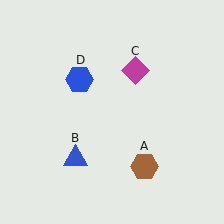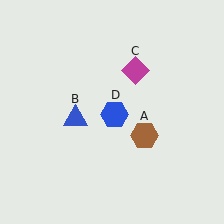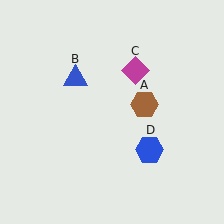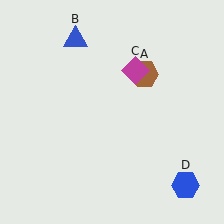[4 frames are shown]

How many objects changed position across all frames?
3 objects changed position: brown hexagon (object A), blue triangle (object B), blue hexagon (object D).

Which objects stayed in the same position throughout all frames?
Magenta diamond (object C) remained stationary.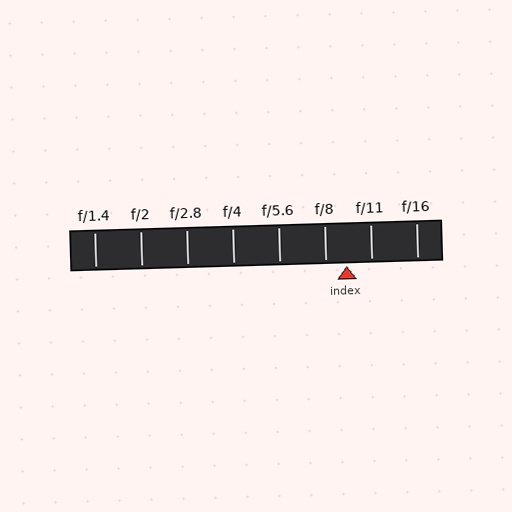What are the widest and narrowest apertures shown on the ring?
The widest aperture shown is f/1.4 and the narrowest is f/16.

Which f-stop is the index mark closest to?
The index mark is closest to f/8.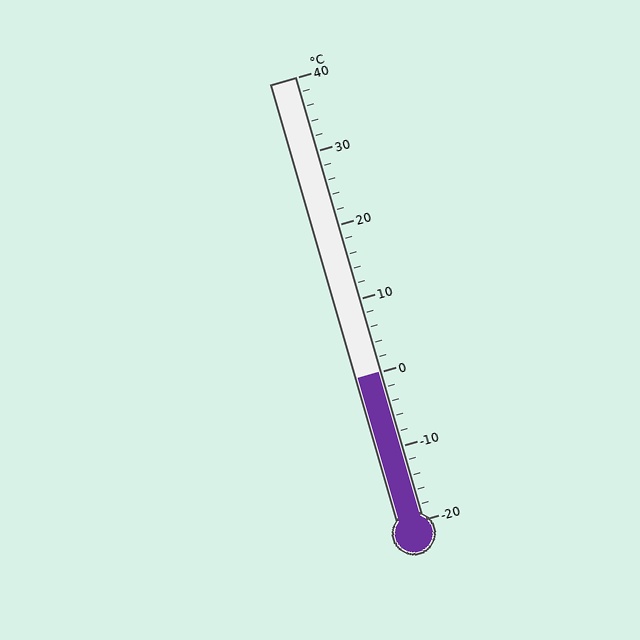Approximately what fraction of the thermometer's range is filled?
The thermometer is filled to approximately 35% of its range.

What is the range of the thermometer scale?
The thermometer scale ranges from -20°C to 40°C.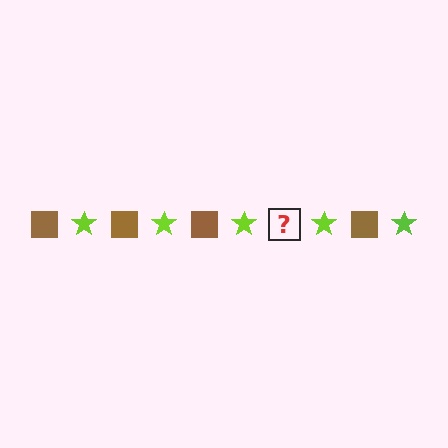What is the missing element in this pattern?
The missing element is a brown square.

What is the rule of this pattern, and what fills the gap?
The rule is that the pattern alternates between brown square and lime star. The gap should be filled with a brown square.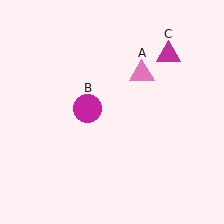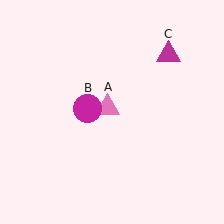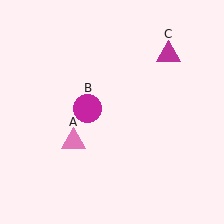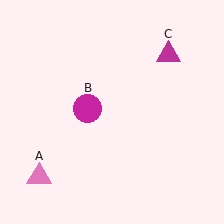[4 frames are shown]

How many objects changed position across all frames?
1 object changed position: pink triangle (object A).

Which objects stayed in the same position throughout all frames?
Magenta circle (object B) and magenta triangle (object C) remained stationary.